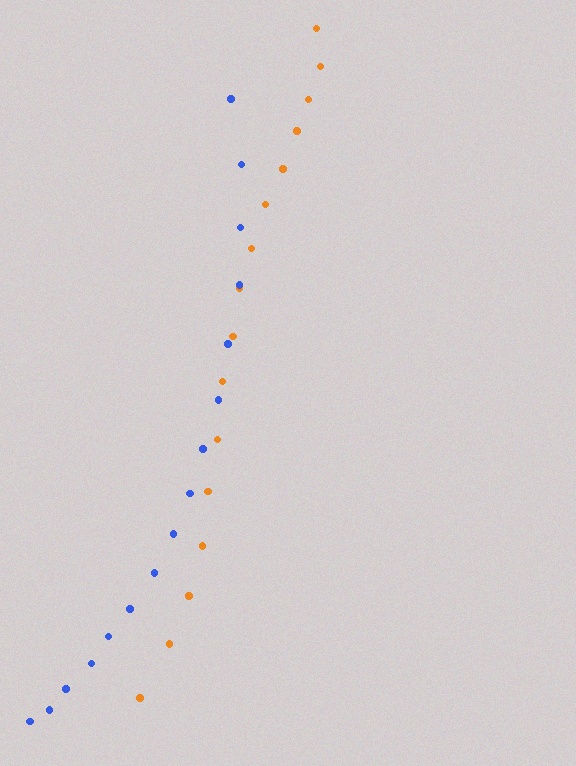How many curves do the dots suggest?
There are 2 distinct paths.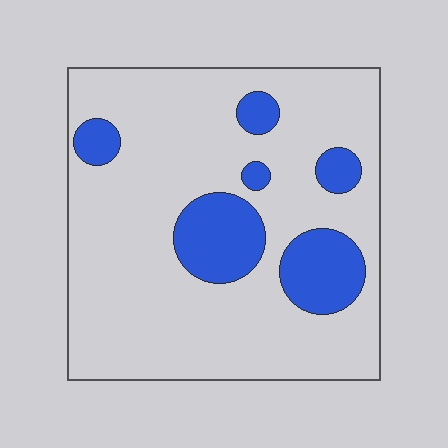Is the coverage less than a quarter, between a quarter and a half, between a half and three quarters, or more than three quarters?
Less than a quarter.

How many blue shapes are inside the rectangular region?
6.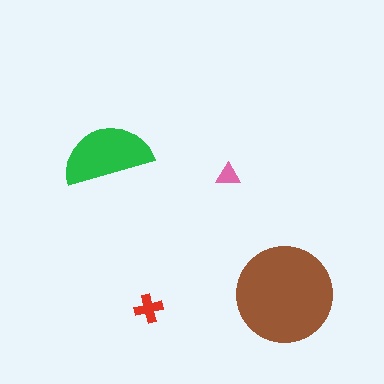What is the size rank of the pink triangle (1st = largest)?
4th.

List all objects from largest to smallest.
The brown circle, the green semicircle, the red cross, the pink triangle.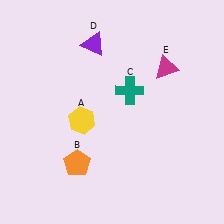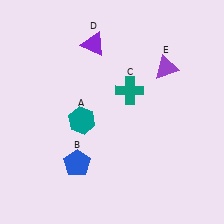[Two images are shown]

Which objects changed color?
A changed from yellow to teal. B changed from orange to blue. E changed from magenta to purple.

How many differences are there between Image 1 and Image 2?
There are 3 differences between the two images.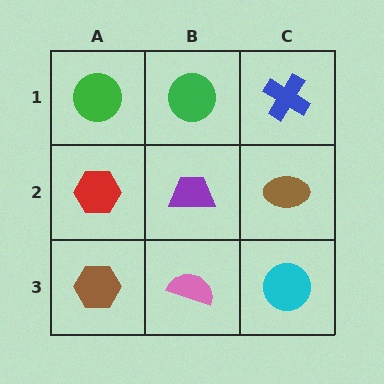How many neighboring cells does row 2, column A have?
3.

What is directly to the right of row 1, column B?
A blue cross.